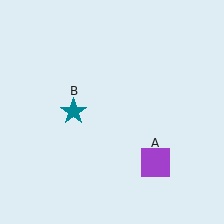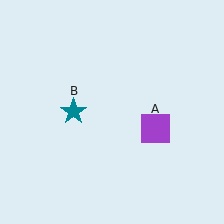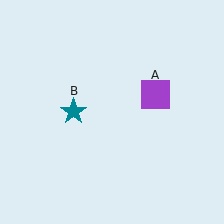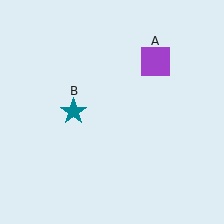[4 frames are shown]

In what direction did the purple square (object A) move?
The purple square (object A) moved up.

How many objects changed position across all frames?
1 object changed position: purple square (object A).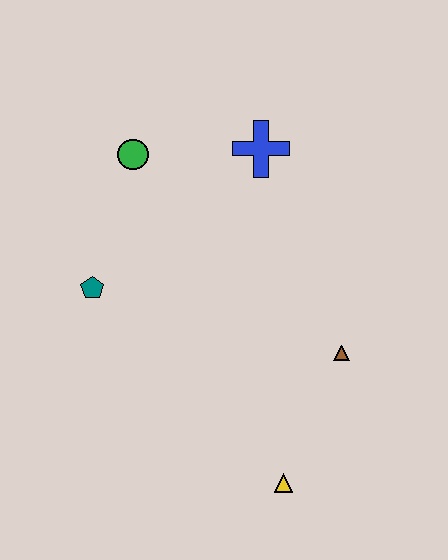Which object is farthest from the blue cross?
The yellow triangle is farthest from the blue cross.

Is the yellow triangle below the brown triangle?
Yes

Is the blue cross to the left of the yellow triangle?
Yes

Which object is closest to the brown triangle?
The yellow triangle is closest to the brown triangle.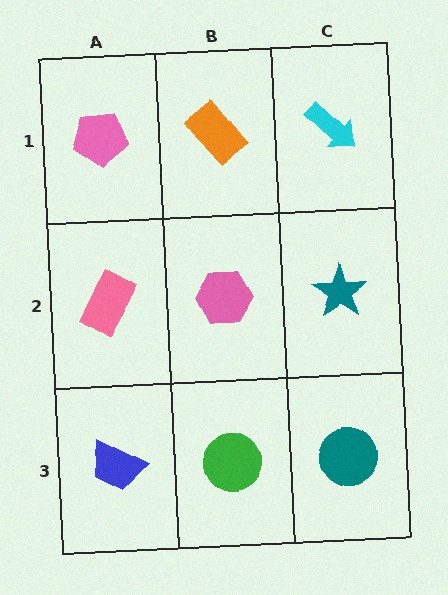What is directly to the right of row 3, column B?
A teal circle.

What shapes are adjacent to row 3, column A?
A pink rectangle (row 2, column A), a green circle (row 3, column B).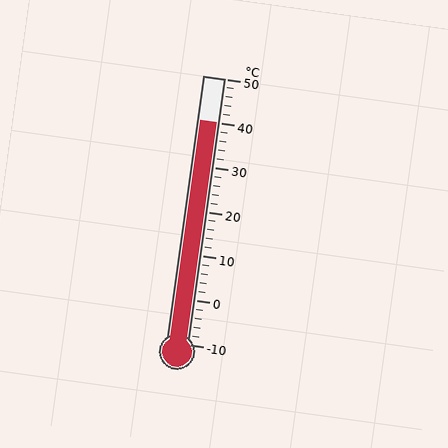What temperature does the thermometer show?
The thermometer shows approximately 40°C.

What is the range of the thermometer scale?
The thermometer scale ranges from -10°C to 50°C.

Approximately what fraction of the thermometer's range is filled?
The thermometer is filled to approximately 85% of its range.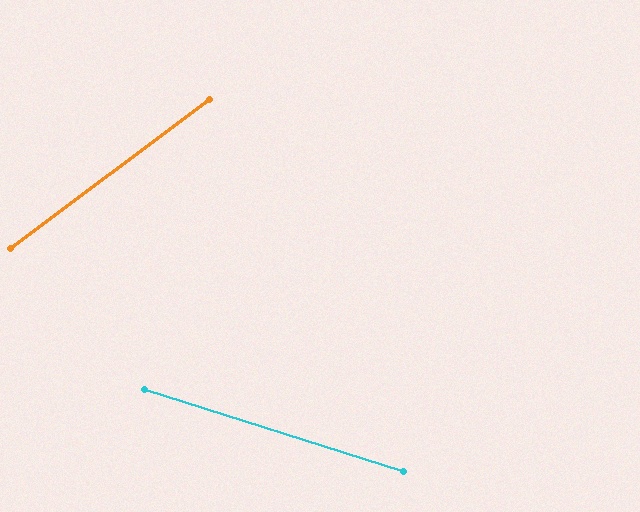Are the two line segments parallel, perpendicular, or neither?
Neither parallel nor perpendicular — they differ by about 54°.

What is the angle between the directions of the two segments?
Approximately 54 degrees.